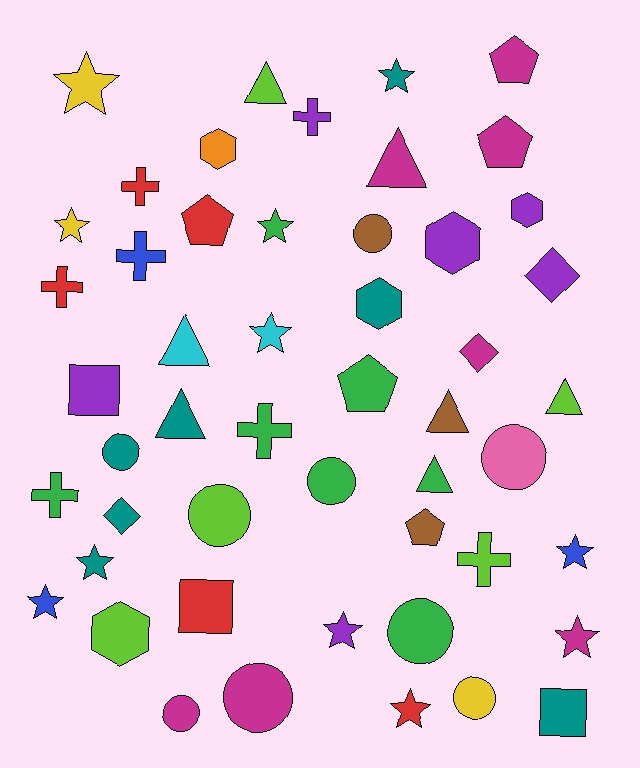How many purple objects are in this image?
There are 6 purple objects.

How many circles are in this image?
There are 9 circles.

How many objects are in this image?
There are 50 objects.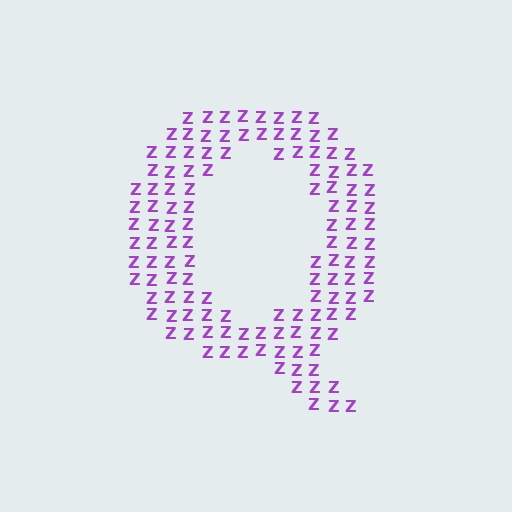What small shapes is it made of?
It is made of small letter Z's.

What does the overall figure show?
The overall figure shows the letter Q.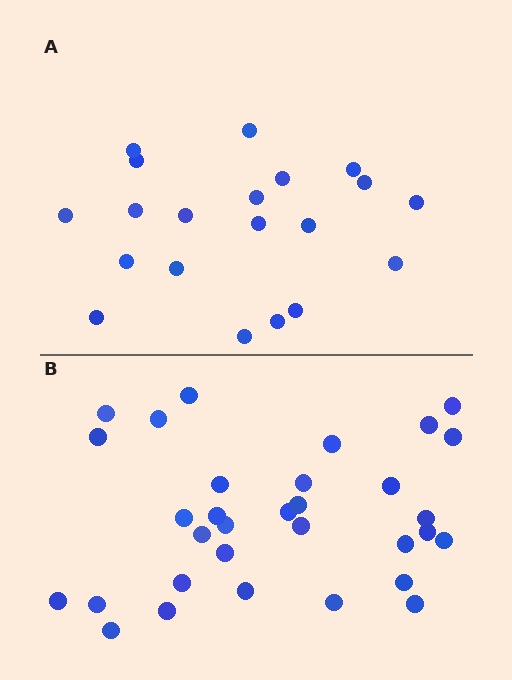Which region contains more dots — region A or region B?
Region B (the bottom region) has more dots.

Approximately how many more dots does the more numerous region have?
Region B has roughly 12 or so more dots than region A.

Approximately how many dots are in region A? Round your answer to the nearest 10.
About 20 dots.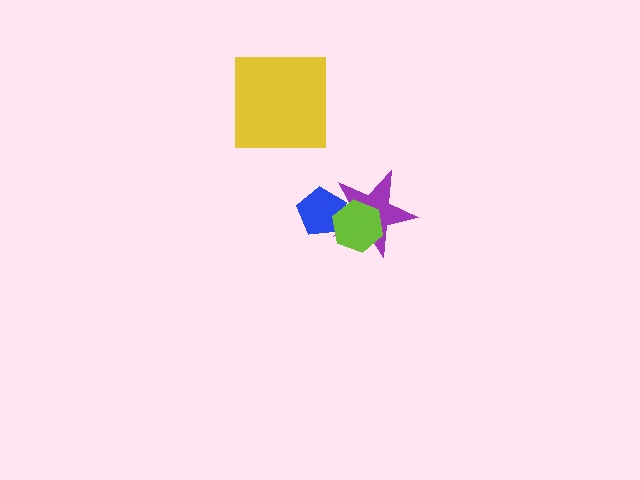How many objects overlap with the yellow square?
0 objects overlap with the yellow square.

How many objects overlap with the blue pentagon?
2 objects overlap with the blue pentagon.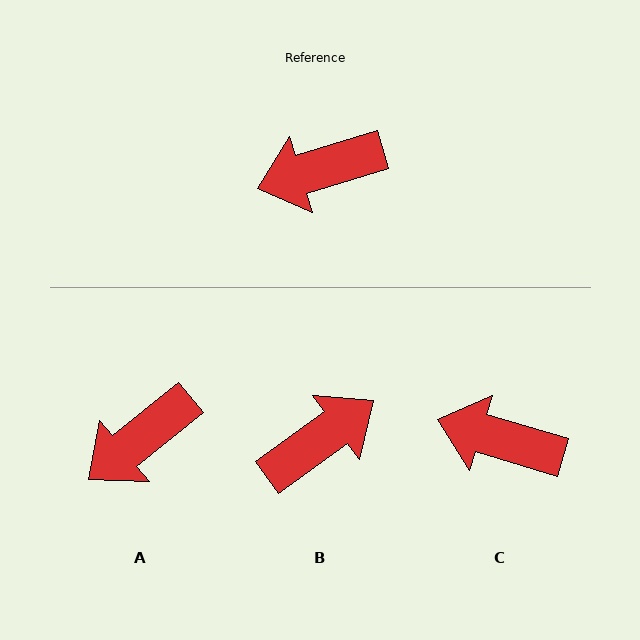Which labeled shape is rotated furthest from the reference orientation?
B, about 161 degrees away.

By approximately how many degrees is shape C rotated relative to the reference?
Approximately 34 degrees clockwise.